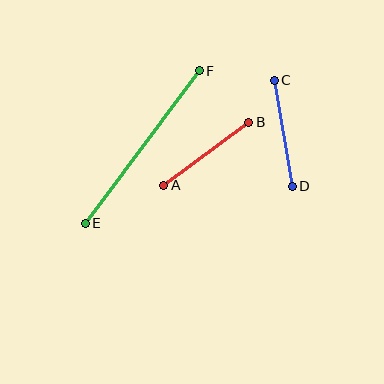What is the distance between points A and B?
The distance is approximately 106 pixels.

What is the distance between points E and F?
The distance is approximately 191 pixels.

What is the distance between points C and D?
The distance is approximately 107 pixels.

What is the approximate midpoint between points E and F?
The midpoint is at approximately (142, 147) pixels.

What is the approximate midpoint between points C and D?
The midpoint is at approximately (283, 133) pixels.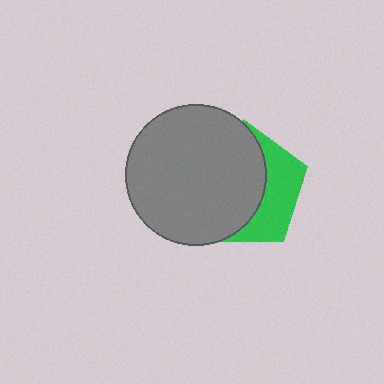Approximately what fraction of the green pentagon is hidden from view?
Roughly 64% of the green pentagon is hidden behind the gray circle.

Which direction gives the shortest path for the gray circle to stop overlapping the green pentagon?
Moving left gives the shortest separation.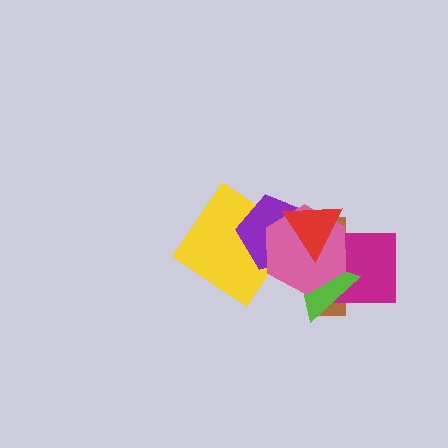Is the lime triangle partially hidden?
Yes, it is partially covered by another shape.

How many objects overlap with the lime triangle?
5 objects overlap with the lime triangle.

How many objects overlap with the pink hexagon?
6 objects overlap with the pink hexagon.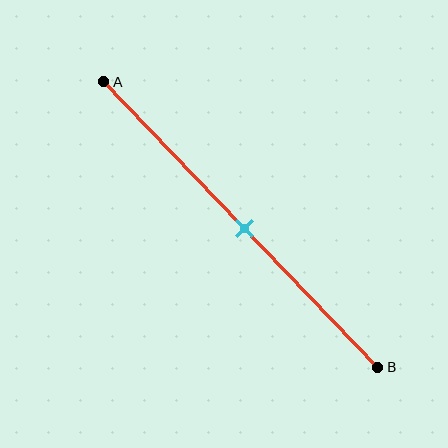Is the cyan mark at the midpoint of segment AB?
Yes, the mark is approximately at the midpoint.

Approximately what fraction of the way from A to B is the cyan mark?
The cyan mark is approximately 50% of the way from A to B.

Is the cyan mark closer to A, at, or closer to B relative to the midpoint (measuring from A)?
The cyan mark is approximately at the midpoint of segment AB.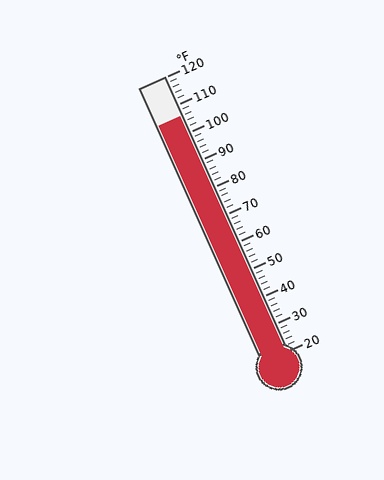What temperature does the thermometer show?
The thermometer shows approximately 106°F.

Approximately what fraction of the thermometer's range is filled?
The thermometer is filled to approximately 85% of its range.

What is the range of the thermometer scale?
The thermometer scale ranges from 20°F to 120°F.